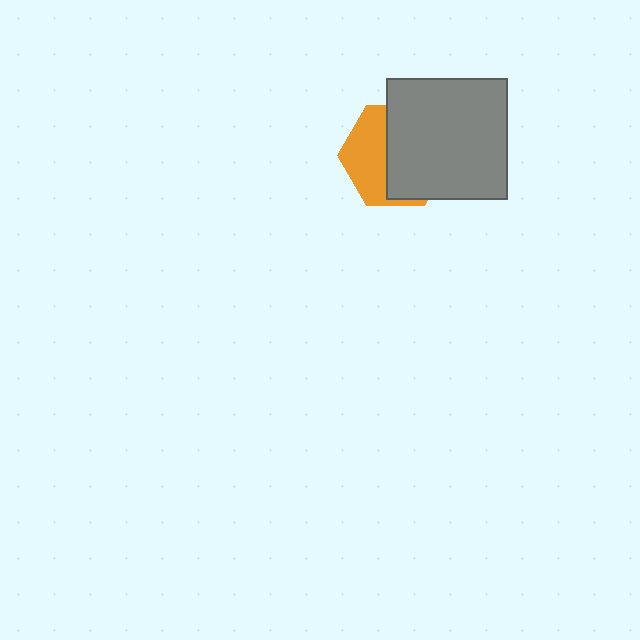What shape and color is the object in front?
The object in front is a gray square.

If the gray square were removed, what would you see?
You would see the complete orange hexagon.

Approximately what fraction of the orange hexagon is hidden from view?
Roughly 59% of the orange hexagon is hidden behind the gray square.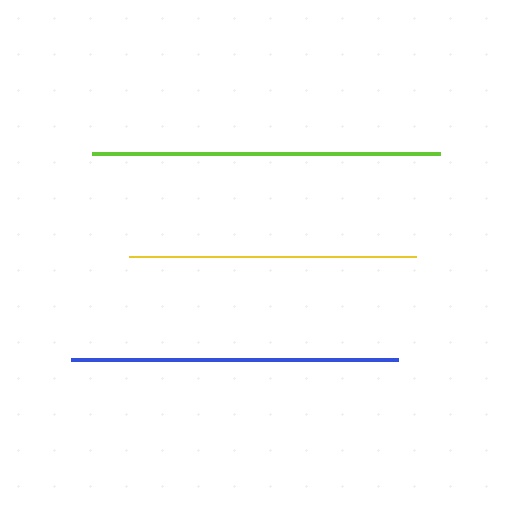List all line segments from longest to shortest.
From longest to shortest: lime, blue, yellow.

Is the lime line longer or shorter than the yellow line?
The lime line is longer than the yellow line.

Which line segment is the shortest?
The yellow line is the shortest at approximately 287 pixels.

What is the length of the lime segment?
The lime segment is approximately 347 pixels long.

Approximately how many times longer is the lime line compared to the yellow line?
The lime line is approximately 1.2 times the length of the yellow line.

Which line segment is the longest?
The lime line is the longest at approximately 347 pixels.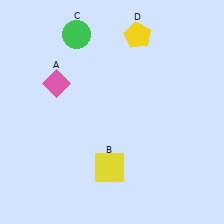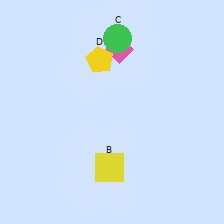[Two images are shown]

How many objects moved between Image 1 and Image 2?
3 objects moved between the two images.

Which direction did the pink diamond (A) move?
The pink diamond (A) moved right.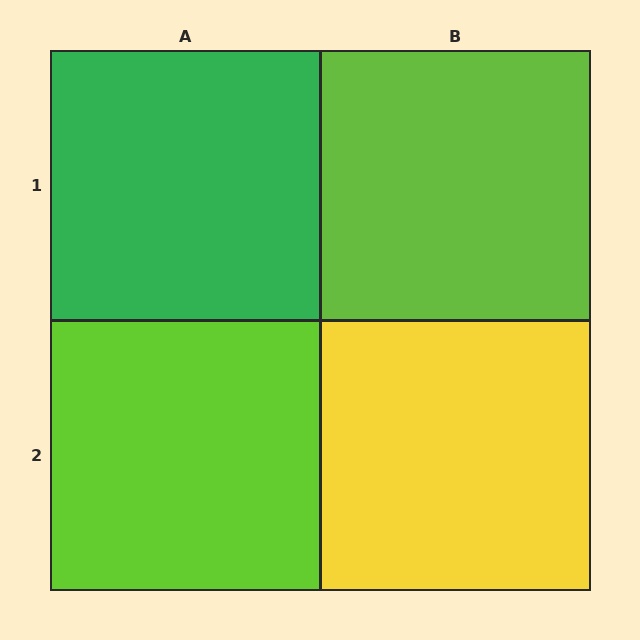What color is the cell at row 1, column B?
Lime.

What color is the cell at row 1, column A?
Green.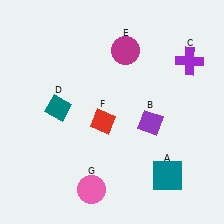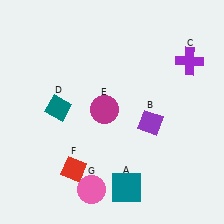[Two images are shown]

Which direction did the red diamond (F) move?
The red diamond (F) moved down.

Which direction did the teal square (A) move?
The teal square (A) moved left.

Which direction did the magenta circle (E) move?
The magenta circle (E) moved down.